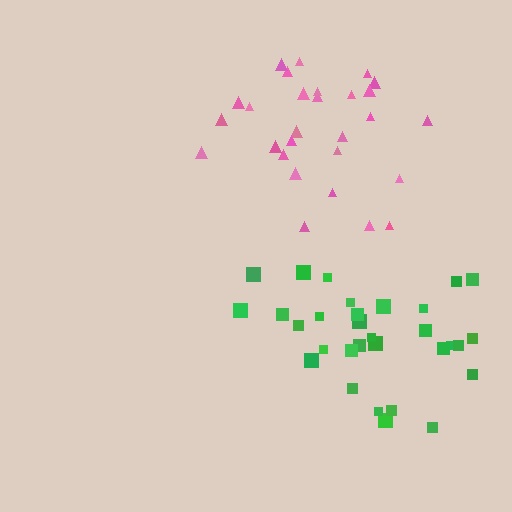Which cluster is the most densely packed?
Pink.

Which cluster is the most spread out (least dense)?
Green.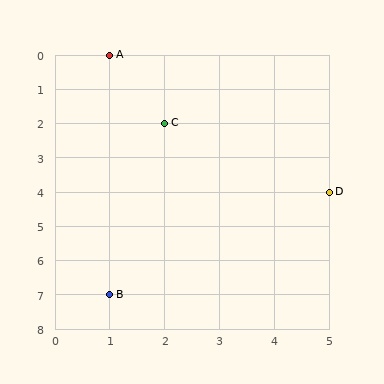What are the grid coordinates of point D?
Point D is at grid coordinates (5, 4).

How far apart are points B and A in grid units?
Points B and A are 7 rows apart.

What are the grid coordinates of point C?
Point C is at grid coordinates (2, 2).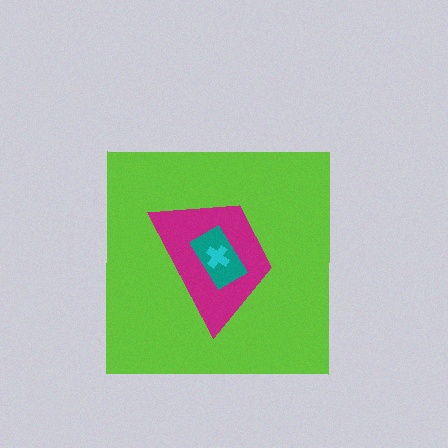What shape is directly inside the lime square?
The magenta trapezoid.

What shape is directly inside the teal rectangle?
The cyan cross.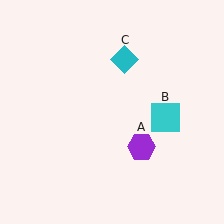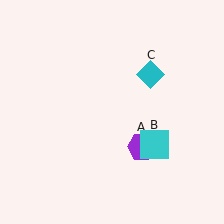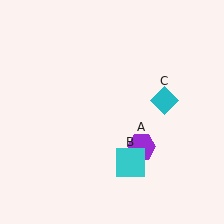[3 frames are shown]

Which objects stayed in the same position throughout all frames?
Purple hexagon (object A) remained stationary.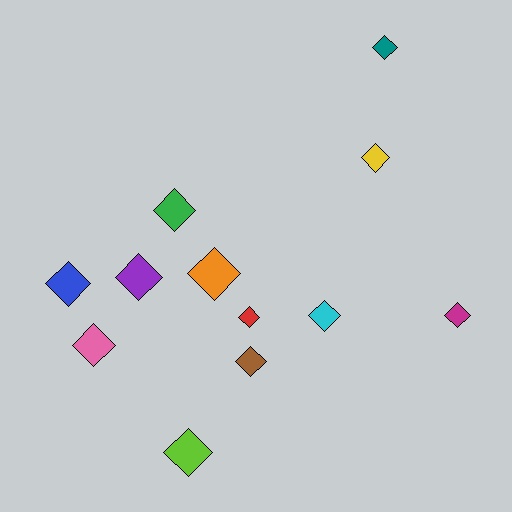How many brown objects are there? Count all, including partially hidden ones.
There is 1 brown object.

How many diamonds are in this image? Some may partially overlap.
There are 12 diamonds.